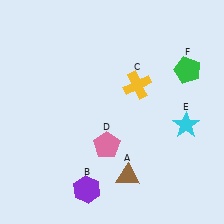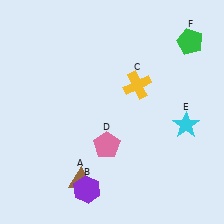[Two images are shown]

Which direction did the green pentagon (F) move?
The green pentagon (F) moved up.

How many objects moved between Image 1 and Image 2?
2 objects moved between the two images.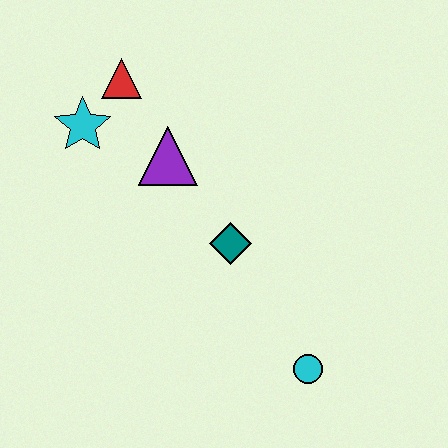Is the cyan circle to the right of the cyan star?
Yes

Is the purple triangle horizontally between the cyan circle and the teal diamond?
No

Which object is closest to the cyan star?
The red triangle is closest to the cyan star.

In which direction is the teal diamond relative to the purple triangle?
The teal diamond is below the purple triangle.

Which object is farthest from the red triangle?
The cyan circle is farthest from the red triangle.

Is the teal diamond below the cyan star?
Yes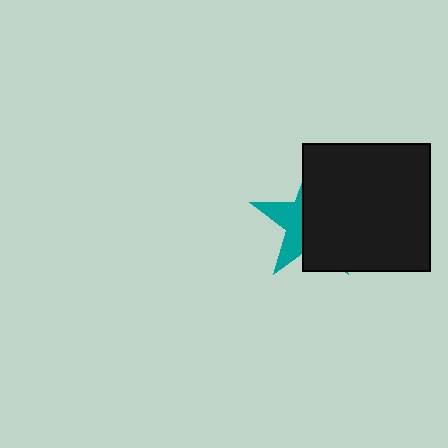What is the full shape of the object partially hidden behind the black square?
The partially hidden object is a teal star.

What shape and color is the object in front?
The object in front is a black square.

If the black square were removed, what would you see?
You would see the complete teal star.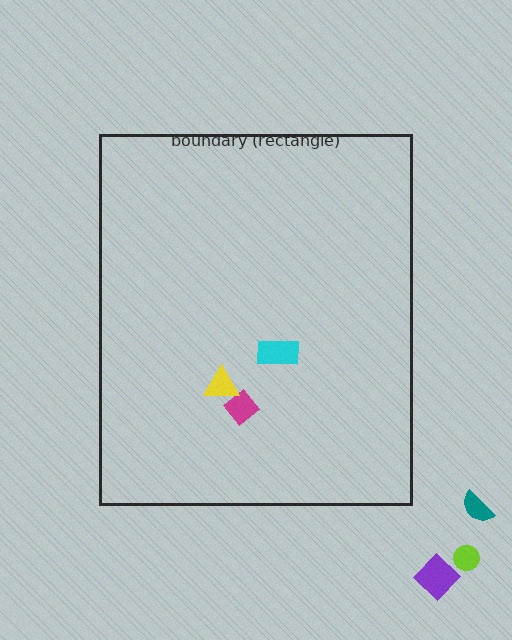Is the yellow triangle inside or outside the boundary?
Inside.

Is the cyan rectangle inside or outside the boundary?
Inside.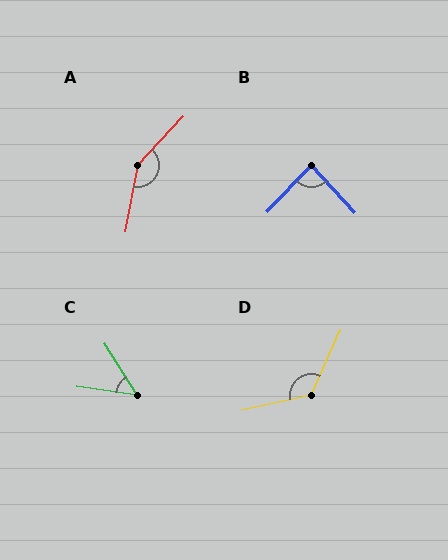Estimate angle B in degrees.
Approximately 87 degrees.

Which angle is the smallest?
C, at approximately 51 degrees.